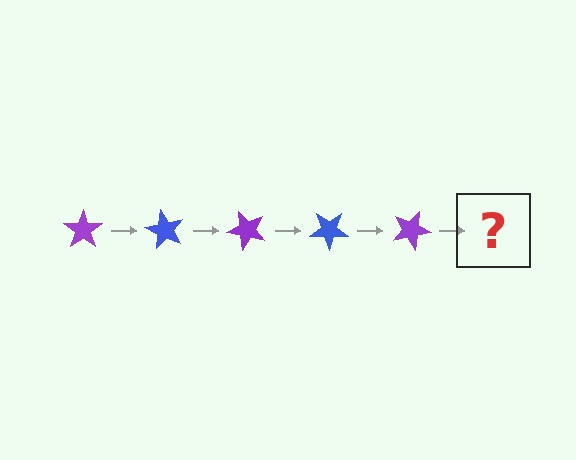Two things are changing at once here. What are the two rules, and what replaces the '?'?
The two rules are that it rotates 60 degrees each step and the color cycles through purple and blue. The '?' should be a blue star, rotated 300 degrees from the start.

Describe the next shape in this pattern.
It should be a blue star, rotated 300 degrees from the start.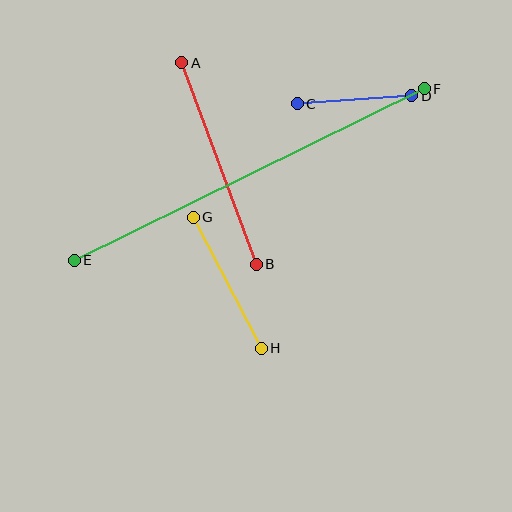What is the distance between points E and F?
The distance is approximately 390 pixels.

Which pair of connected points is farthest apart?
Points E and F are farthest apart.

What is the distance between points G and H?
The distance is approximately 147 pixels.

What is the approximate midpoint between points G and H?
The midpoint is at approximately (227, 283) pixels.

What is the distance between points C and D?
The distance is approximately 115 pixels.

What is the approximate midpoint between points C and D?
The midpoint is at approximately (354, 100) pixels.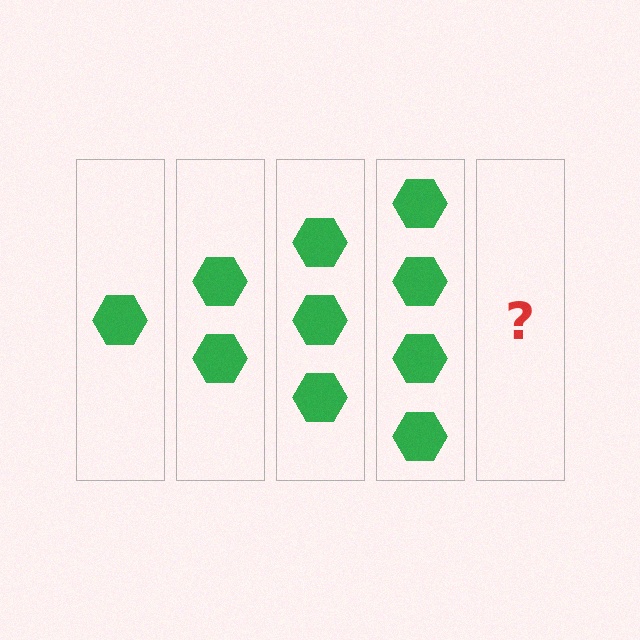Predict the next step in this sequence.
The next step is 5 hexagons.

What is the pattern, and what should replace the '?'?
The pattern is that each step adds one more hexagon. The '?' should be 5 hexagons.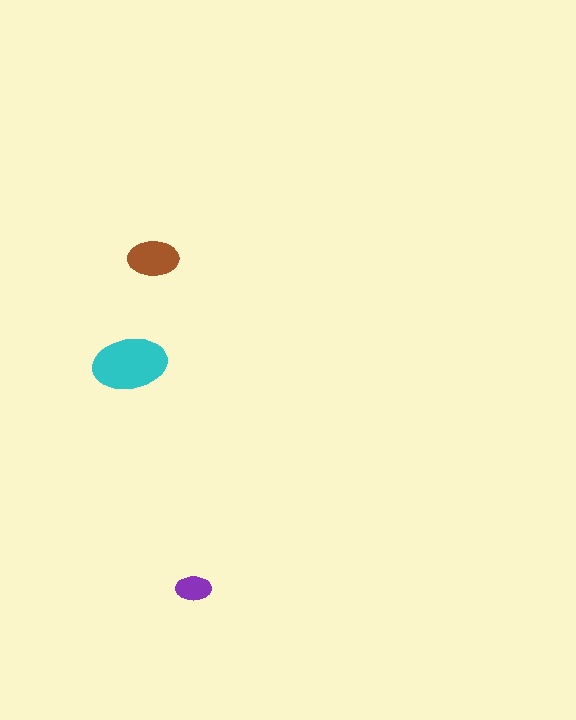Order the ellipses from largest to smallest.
the cyan one, the brown one, the purple one.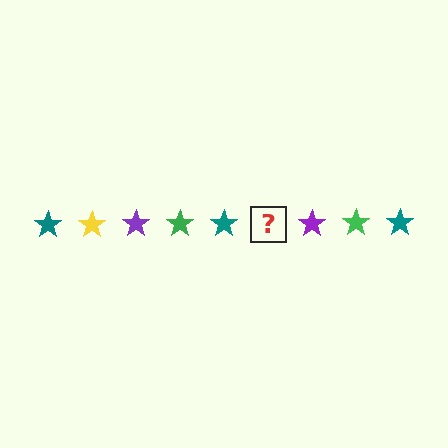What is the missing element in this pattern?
The missing element is a yellow star.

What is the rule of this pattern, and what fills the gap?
The rule is that the pattern cycles through teal, yellow, purple, green stars. The gap should be filled with a yellow star.